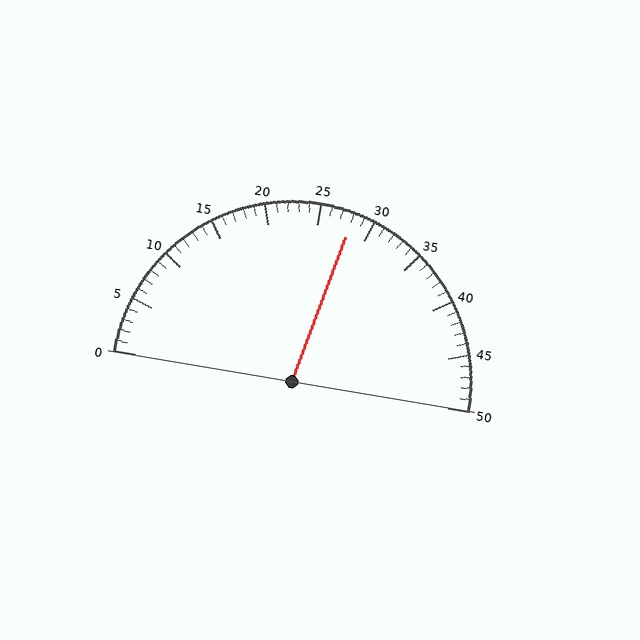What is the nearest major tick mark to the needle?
The nearest major tick mark is 30.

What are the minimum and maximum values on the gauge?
The gauge ranges from 0 to 50.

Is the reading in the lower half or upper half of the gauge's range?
The reading is in the upper half of the range (0 to 50).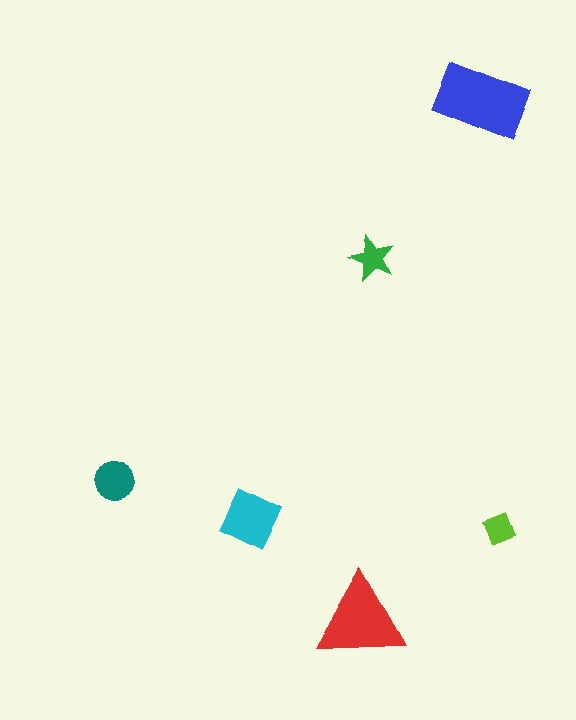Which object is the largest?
The blue rectangle.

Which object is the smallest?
The lime diamond.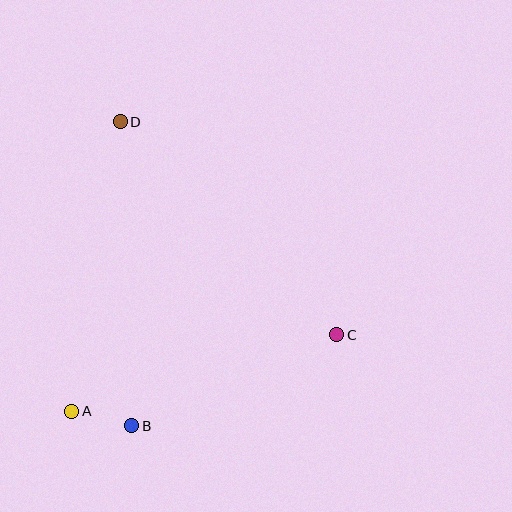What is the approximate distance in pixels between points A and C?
The distance between A and C is approximately 276 pixels.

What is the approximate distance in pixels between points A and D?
The distance between A and D is approximately 294 pixels.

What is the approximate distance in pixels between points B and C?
The distance between B and C is approximately 224 pixels.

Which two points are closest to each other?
Points A and B are closest to each other.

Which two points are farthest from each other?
Points B and D are farthest from each other.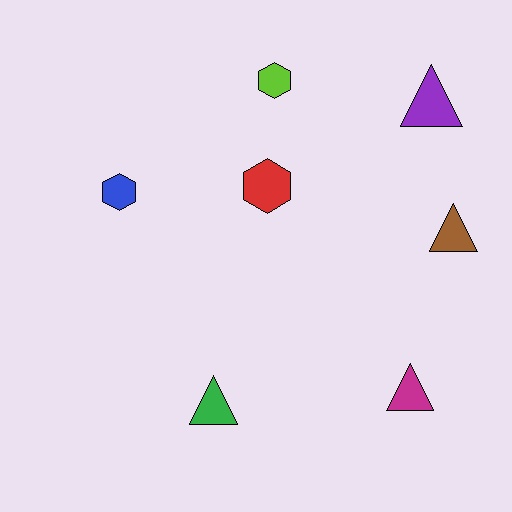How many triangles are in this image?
There are 4 triangles.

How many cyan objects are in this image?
There are no cyan objects.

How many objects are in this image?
There are 7 objects.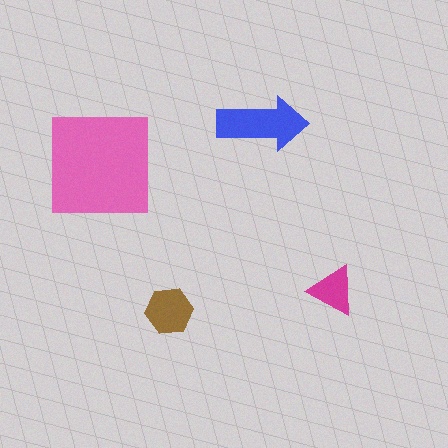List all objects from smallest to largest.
The magenta triangle, the brown hexagon, the blue arrow, the pink square.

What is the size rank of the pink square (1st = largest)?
1st.